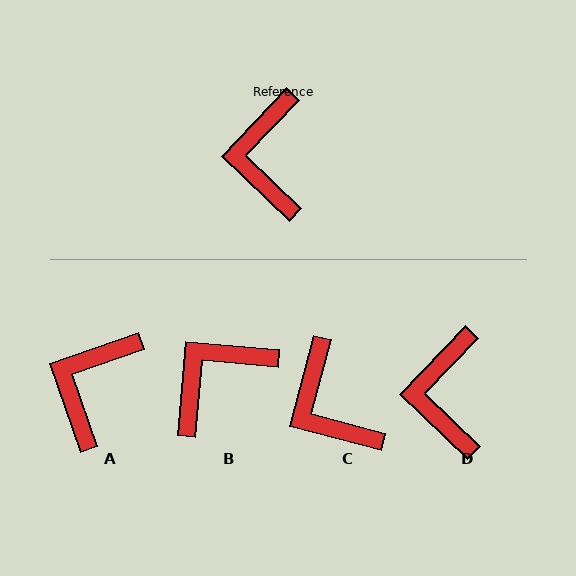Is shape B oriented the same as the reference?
No, it is off by about 51 degrees.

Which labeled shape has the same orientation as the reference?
D.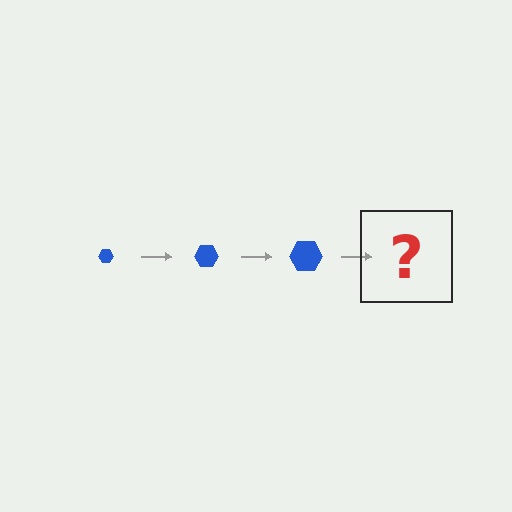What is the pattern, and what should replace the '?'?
The pattern is that the hexagon gets progressively larger each step. The '?' should be a blue hexagon, larger than the previous one.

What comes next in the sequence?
The next element should be a blue hexagon, larger than the previous one.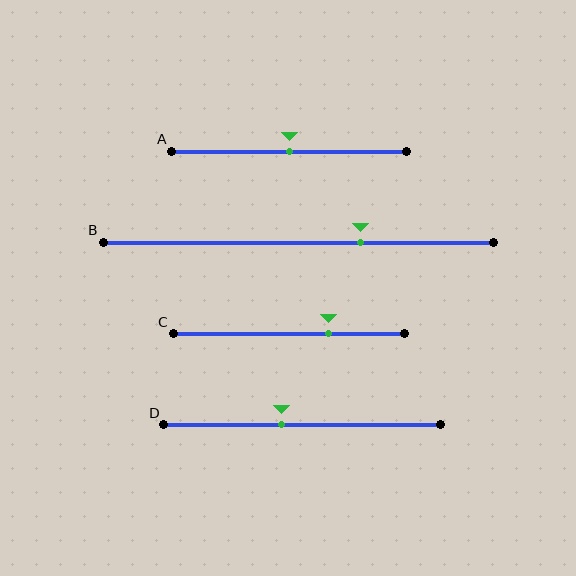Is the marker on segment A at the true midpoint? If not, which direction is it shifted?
Yes, the marker on segment A is at the true midpoint.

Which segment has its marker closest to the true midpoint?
Segment A has its marker closest to the true midpoint.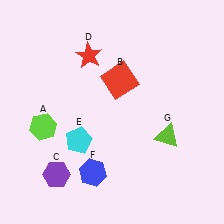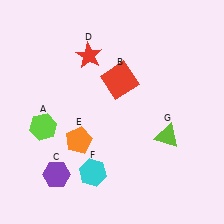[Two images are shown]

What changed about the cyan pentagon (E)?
In Image 1, E is cyan. In Image 2, it changed to orange.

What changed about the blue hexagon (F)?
In Image 1, F is blue. In Image 2, it changed to cyan.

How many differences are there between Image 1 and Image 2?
There are 2 differences between the two images.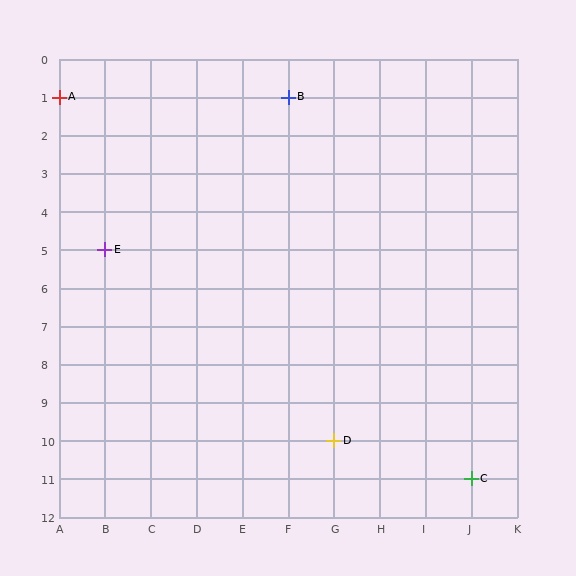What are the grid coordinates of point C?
Point C is at grid coordinates (J, 11).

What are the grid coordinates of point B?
Point B is at grid coordinates (F, 1).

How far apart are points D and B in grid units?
Points D and B are 1 column and 9 rows apart (about 9.1 grid units diagonally).